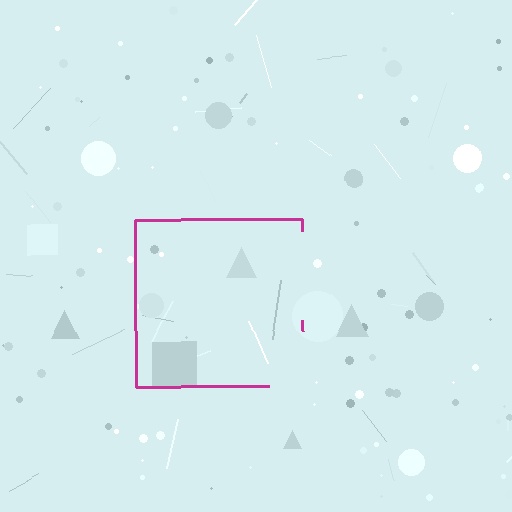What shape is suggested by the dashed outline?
The dashed outline suggests a square.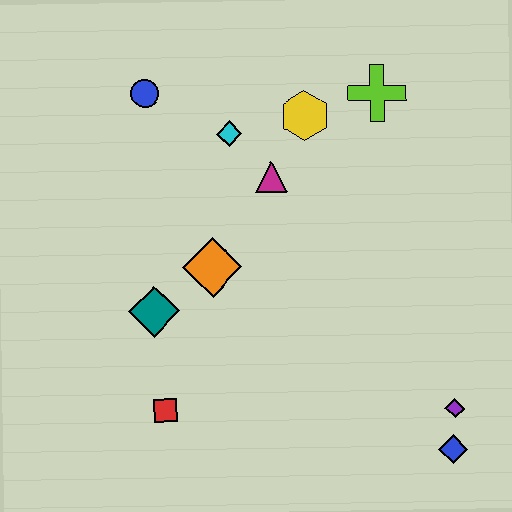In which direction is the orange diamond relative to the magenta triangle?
The orange diamond is below the magenta triangle.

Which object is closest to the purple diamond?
The blue diamond is closest to the purple diamond.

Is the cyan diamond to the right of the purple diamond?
No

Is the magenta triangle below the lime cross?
Yes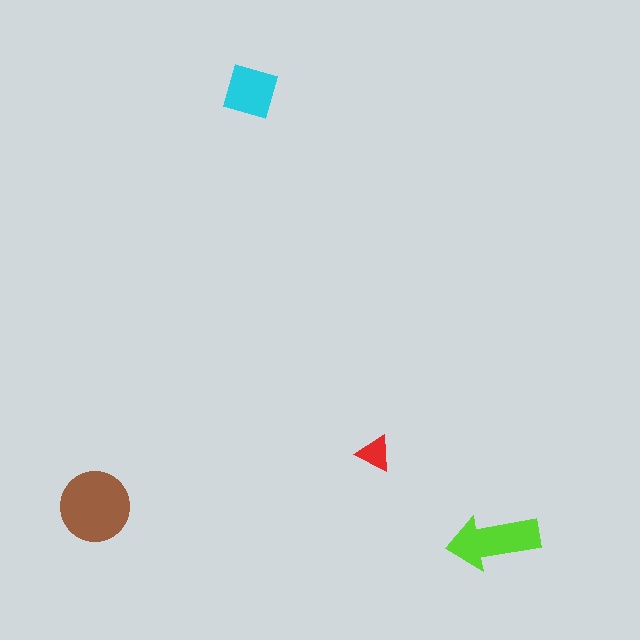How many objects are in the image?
There are 4 objects in the image.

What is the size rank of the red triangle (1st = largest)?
4th.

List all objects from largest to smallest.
The brown circle, the lime arrow, the cyan diamond, the red triangle.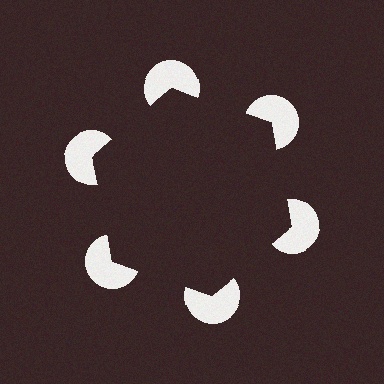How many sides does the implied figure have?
6 sides.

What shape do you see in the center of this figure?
An illusory hexagon — its edges are inferred from the aligned wedge cuts in the pac-man discs, not physically drawn.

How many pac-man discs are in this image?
There are 6 — one at each vertex of the illusory hexagon.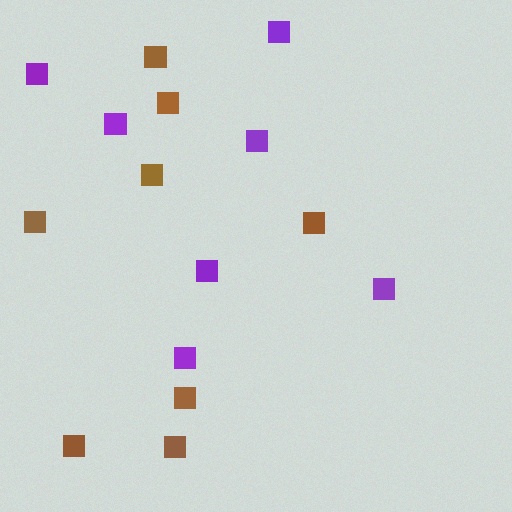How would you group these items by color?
There are 2 groups: one group of brown squares (8) and one group of purple squares (7).